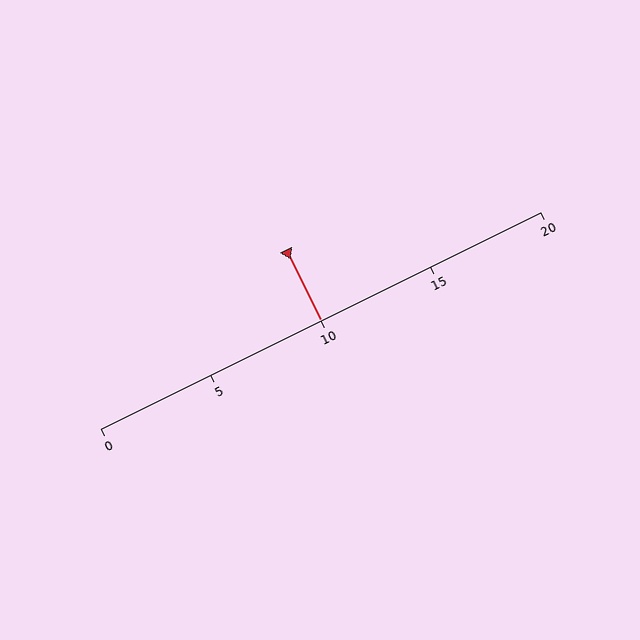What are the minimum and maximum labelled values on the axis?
The axis runs from 0 to 20.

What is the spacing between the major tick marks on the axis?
The major ticks are spaced 5 apart.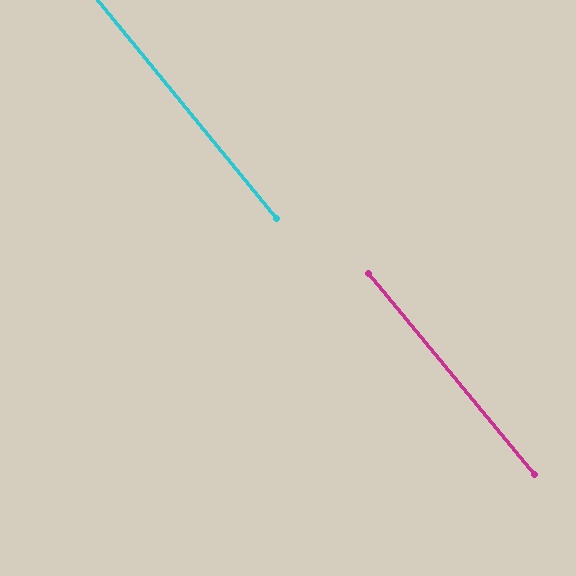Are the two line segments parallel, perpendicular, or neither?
Parallel — their directions differ by only 0.2°.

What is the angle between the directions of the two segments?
Approximately 0 degrees.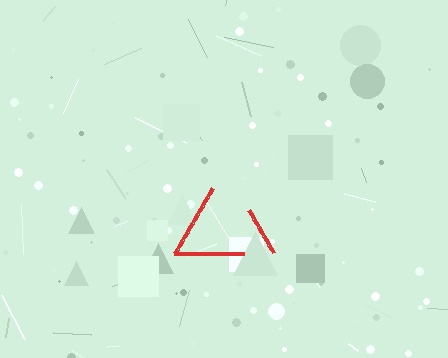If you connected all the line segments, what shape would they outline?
They would outline a triangle.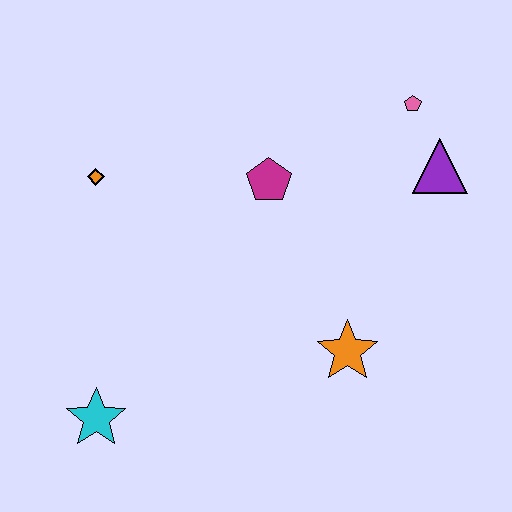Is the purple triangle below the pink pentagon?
Yes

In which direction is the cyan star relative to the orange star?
The cyan star is to the left of the orange star.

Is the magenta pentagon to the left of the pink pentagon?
Yes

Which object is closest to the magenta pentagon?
The pink pentagon is closest to the magenta pentagon.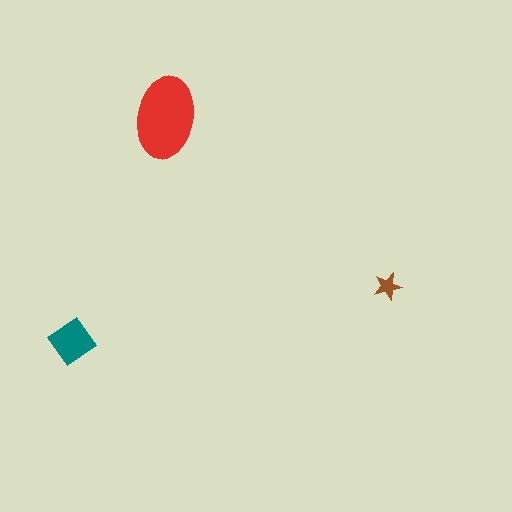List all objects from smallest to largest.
The brown star, the teal diamond, the red ellipse.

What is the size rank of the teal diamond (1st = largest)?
2nd.